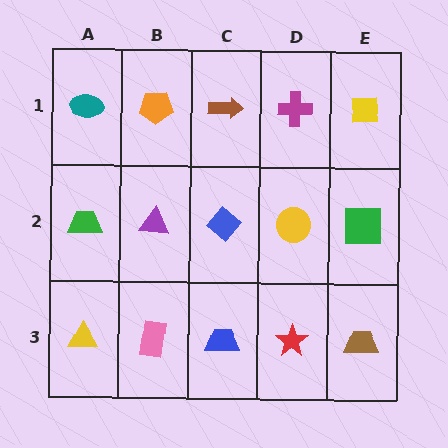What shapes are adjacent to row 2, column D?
A magenta cross (row 1, column D), a red star (row 3, column D), a blue diamond (row 2, column C), a green square (row 2, column E).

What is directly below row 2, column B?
A pink rectangle.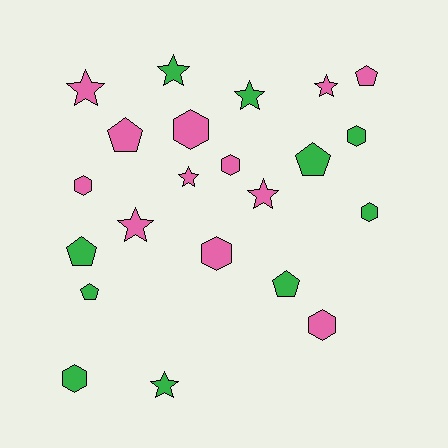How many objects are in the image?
There are 22 objects.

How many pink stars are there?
There are 5 pink stars.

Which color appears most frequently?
Pink, with 12 objects.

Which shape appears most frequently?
Hexagon, with 8 objects.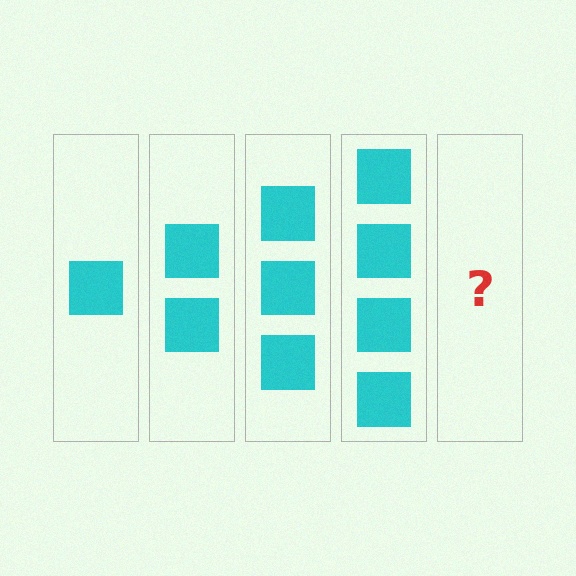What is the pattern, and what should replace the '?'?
The pattern is that each step adds one more square. The '?' should be 5 squares.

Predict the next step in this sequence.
The next step is 5 squares.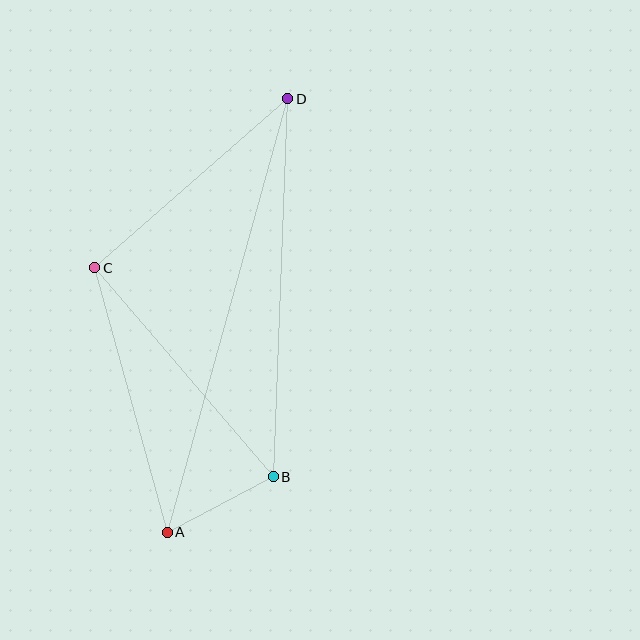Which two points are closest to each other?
Points A and B are closest to each other.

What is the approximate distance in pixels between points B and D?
The distance between B and D is approximately 379 pixels.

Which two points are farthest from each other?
Points A and D are farthest from each other.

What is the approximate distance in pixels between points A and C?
The distance between A and C is approximately 274 pixels.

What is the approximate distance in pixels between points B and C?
The distance between B and C is approximately 275 pixels.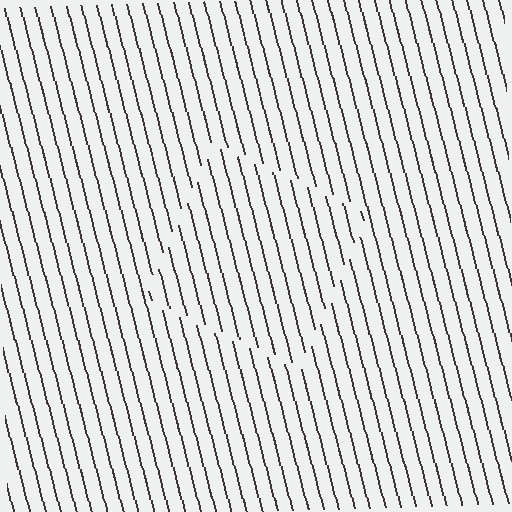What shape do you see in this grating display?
An illusory square. The interior of the shape contains the same grating, shifted by half a period — the contour is defined by the phase discontinuity where line-ends from the inner and outer gratings abut.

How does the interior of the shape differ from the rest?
The interior of the shape contains the same grating, shifted by half a period — the contour is defined by the phase discontinuity where line-ends from the inner and outer gratings abut.